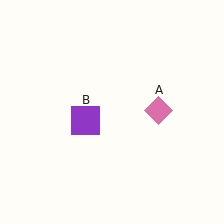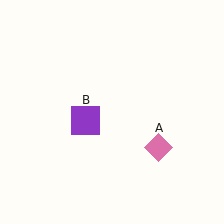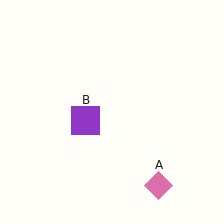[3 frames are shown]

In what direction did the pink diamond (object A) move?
The pink diamond (object A) moved down.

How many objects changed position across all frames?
1 object changed position: pink diamond (object A).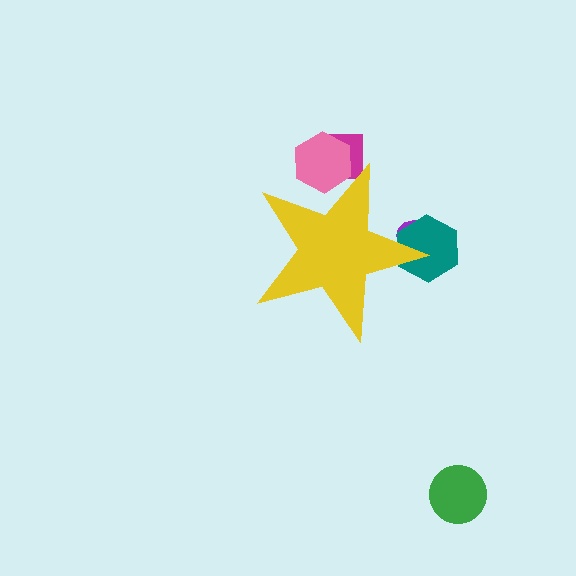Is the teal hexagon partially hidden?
Yes, the teal hexagon is partially hidden behind the yellow star.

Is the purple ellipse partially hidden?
Yes, the purple ellipse is partially hidden behind the yellow star.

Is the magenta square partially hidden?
Yes, the magenta square is partially hidden behind the yellow star.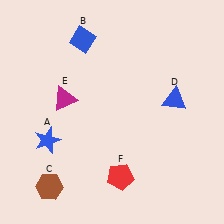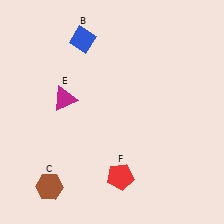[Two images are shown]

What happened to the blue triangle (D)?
The blue triangle (D) was removed in Image 2. It was in the top-right area of Image 1.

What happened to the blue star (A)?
The blue star (A) was removed in Image 2. It was in the bottom-left area of Image 1.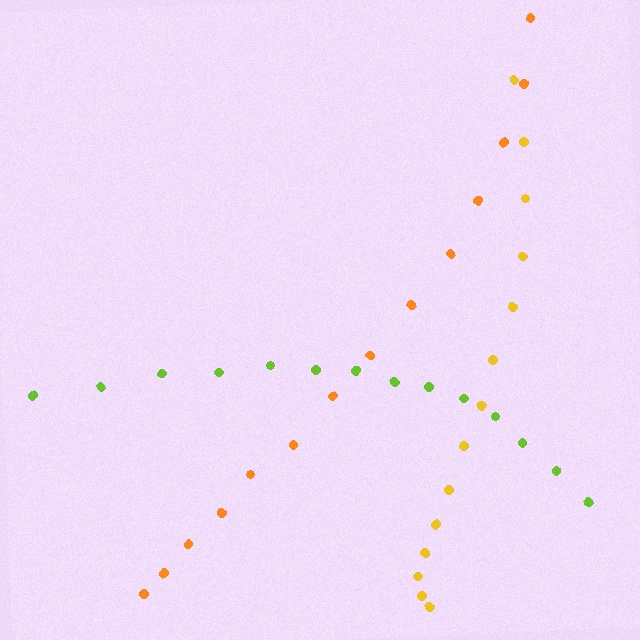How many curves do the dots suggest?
There are 3 distinct paths.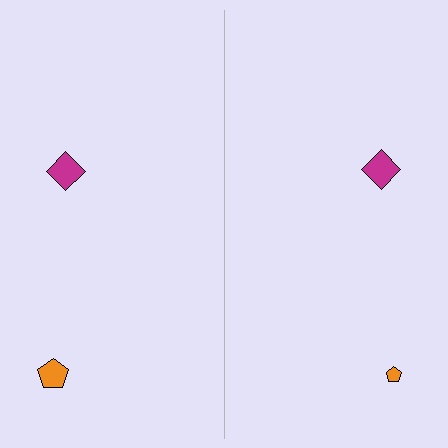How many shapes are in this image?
There are 4 shapes in this image.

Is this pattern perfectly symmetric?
No, the pattern is not perfectly symmetric. The orange pentagon on the right side has a different size than its mirror counterpart.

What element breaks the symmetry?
The orange pentagon on the right side has a different size than its mirror counterpart.